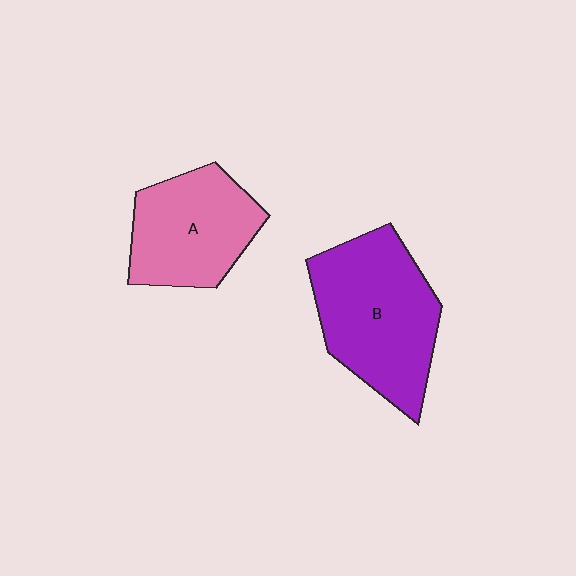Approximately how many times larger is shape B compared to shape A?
Approximately 1.3 times.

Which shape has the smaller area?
Shape A (pink).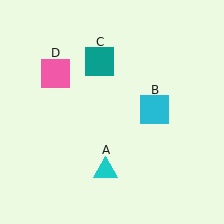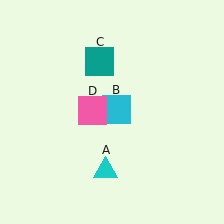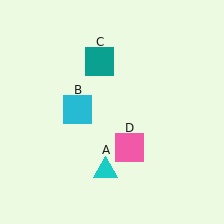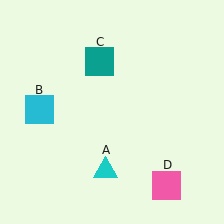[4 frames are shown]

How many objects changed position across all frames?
2 objects changed position: cyan square (object B), pink square (object D).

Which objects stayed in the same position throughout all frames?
Cyan triangle (object A) and teal square (object C) remained stationary.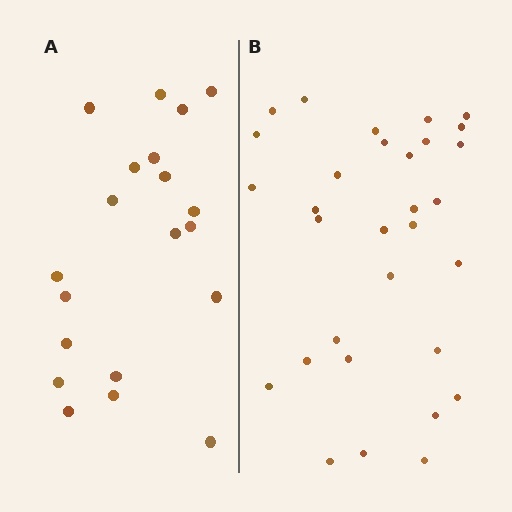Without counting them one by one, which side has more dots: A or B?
Region B (the right region) has more dots.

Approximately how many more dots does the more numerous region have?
Region B has roughly 12 or so more dots than region A.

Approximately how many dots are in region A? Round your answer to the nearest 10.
About 20 dots.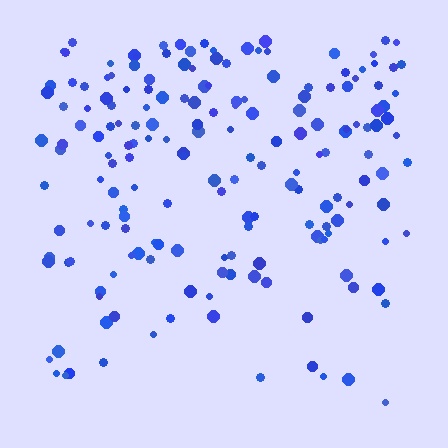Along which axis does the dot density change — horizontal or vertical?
Vertical.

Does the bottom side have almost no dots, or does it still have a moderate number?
Still a moderate number, just noticeably fewer than the top.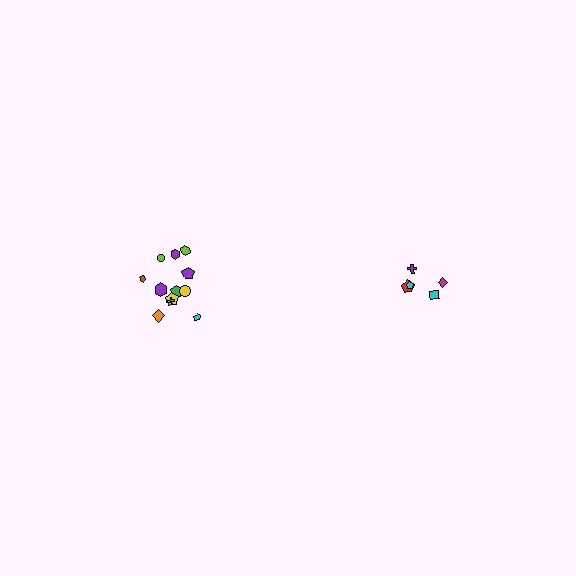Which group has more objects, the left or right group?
The left group.